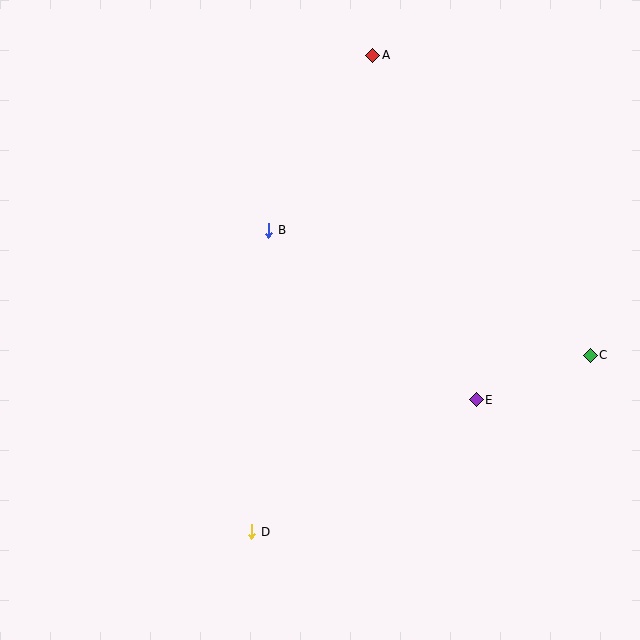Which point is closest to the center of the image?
Point B at (269, 230) is closest to the center.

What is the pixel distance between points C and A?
The distance between C and A is 370 pixels.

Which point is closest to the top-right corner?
Point A is closest to the top-right corner.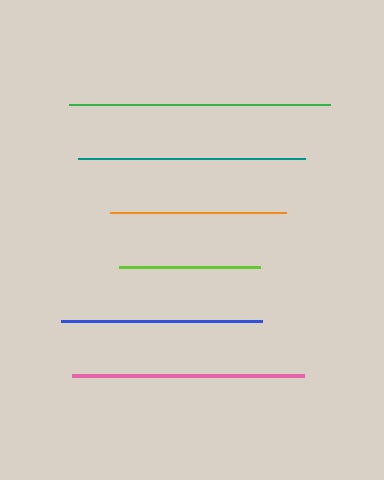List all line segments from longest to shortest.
From longest to shortest: green, pink, teal, blue, orange, lime.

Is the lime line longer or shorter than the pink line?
The pink line is longer than the lime line.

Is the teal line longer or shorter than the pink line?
The pink line is longer than the teal line.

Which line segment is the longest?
The green line is the longest at approximately 262 pixels.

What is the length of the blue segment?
The blue segment is approximately 202 pixels long.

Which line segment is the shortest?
The lime line is the shortest at approximately 141 pixels.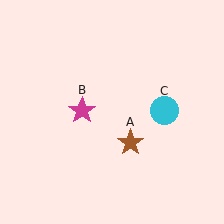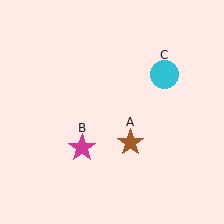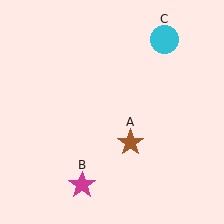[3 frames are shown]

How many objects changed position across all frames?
2 objects changed position: magenta star (object B), cyan circle (object C).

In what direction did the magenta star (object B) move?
The magenta star (object B) moved down.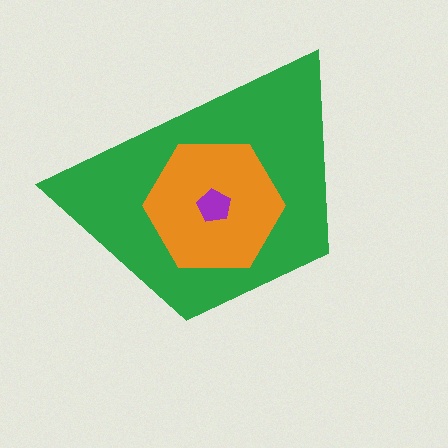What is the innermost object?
The purple pentagon.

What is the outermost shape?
The green trapezoid.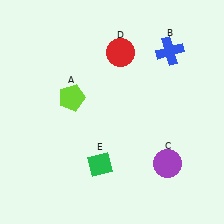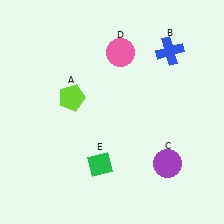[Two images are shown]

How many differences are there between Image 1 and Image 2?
There is 1 difference between the two images.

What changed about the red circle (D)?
In Image 1, D is red. In Image 2, it changed to pink.